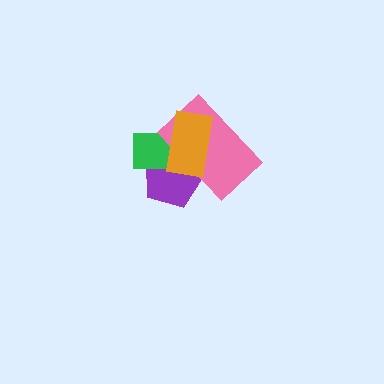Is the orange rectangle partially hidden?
No, no other shape covers it.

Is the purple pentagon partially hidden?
Yes, it is partially covered by another shape.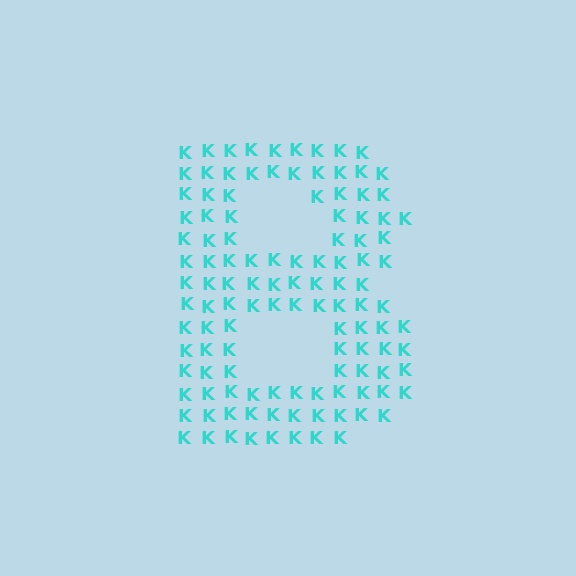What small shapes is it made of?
It is made of small letter K's.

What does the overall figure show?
The overall figure shows the letter B.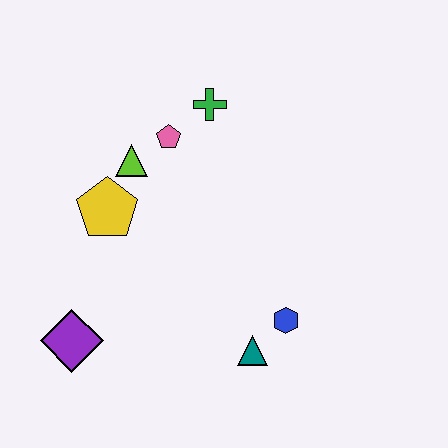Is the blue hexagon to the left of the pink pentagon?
No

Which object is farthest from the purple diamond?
The green cross is farthest from the purple diamond.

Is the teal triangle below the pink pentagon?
Yes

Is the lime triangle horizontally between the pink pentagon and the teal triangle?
No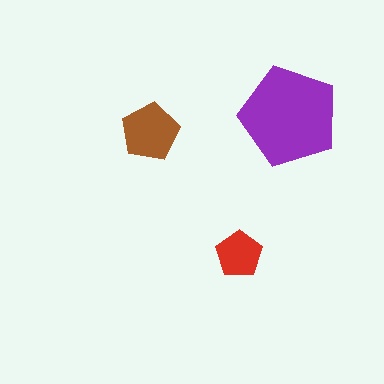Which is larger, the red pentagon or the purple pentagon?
The purple one.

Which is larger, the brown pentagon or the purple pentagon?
The purple one.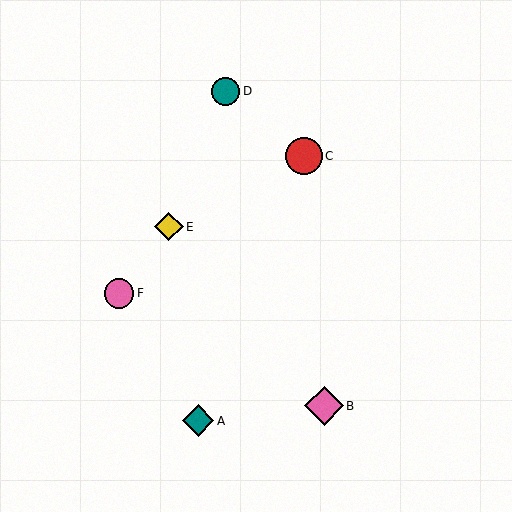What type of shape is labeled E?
Shape E is a yellow diamond.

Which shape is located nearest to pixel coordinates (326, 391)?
The pink diamond (labeled B) at (324, 406) is nearest to that location.